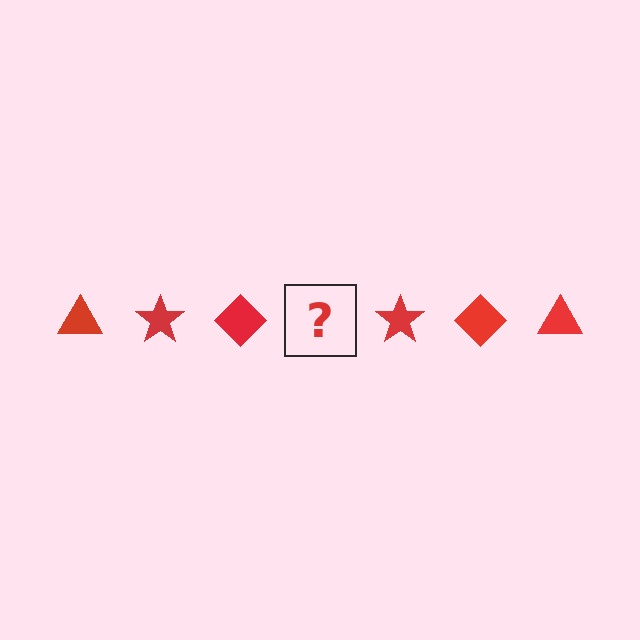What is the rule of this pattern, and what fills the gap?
The rule is that the pattern cycles through triangle, star, diamond shapes in red. The gap should be filled with a red triangle.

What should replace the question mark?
The question mark should be replaced with a red triangle.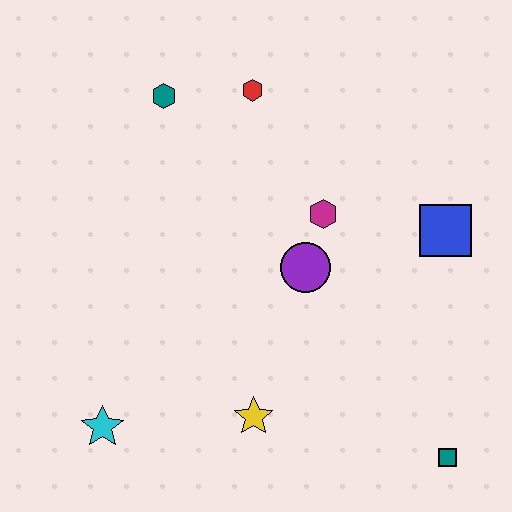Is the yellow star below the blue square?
Yes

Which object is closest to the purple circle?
The magenta hexagon is closest to the purple circle.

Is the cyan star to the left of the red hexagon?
Yes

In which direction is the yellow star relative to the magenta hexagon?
The yellow star is below the magenta hexagon.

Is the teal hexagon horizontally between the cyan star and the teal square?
Yes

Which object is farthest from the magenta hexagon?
The cyan star is farthest from the magenta hexagon.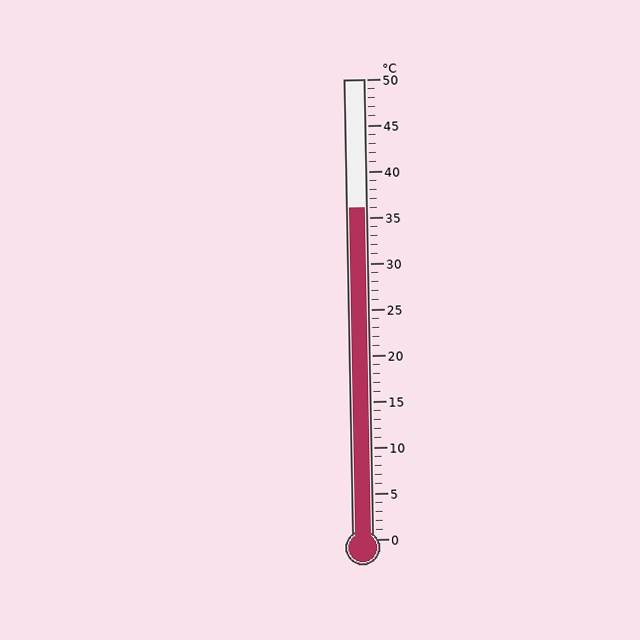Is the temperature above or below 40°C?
The temperature is below 40°C.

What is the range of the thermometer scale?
The thermometer scale ranges from 0°C to 50°C.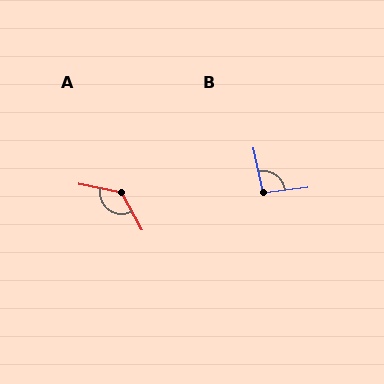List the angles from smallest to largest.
B (94°), A (130°).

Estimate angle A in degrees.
Approximately 130 degrees.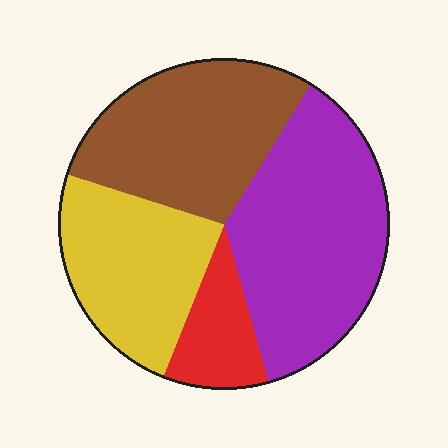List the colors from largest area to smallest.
From largest to smallest: purple, brown, yellow, red.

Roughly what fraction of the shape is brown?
Brown covers about 30% of the shape.